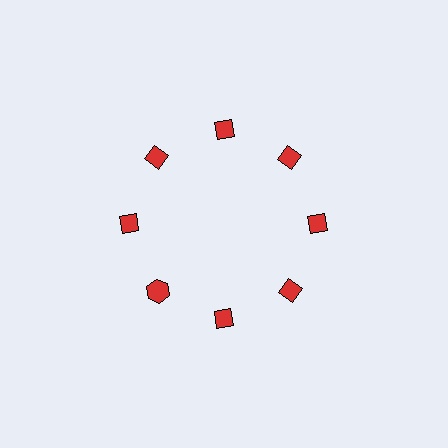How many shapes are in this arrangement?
There are 8 shapes arranged in a ring pattern.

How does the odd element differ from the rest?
It has a different shape: hexagon instead of diamond.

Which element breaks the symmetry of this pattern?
The red hexagon at roughly the 8 o'clock position breaks the symmetry. All other shapes are red diamonds.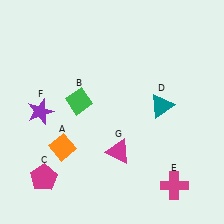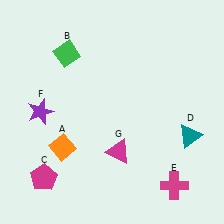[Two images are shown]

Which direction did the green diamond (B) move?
The green diamond (B) moved up.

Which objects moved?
The objects that moved are: the green diamond (B), the teal triangle (D).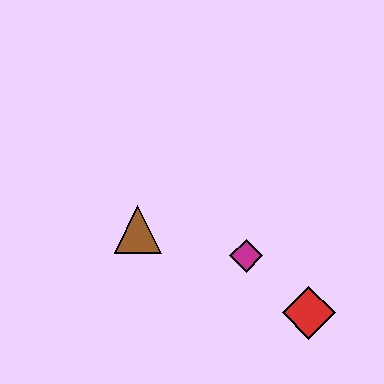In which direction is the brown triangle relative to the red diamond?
The brown triangle is to the left of the red diamond.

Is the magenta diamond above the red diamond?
Yes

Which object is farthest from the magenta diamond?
The brown triangle is farthest from the magenta diamond.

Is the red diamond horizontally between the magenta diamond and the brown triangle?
No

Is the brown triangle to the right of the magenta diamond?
No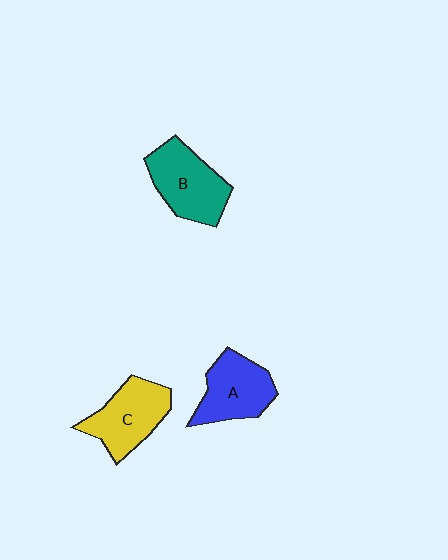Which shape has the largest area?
Shape B (teal).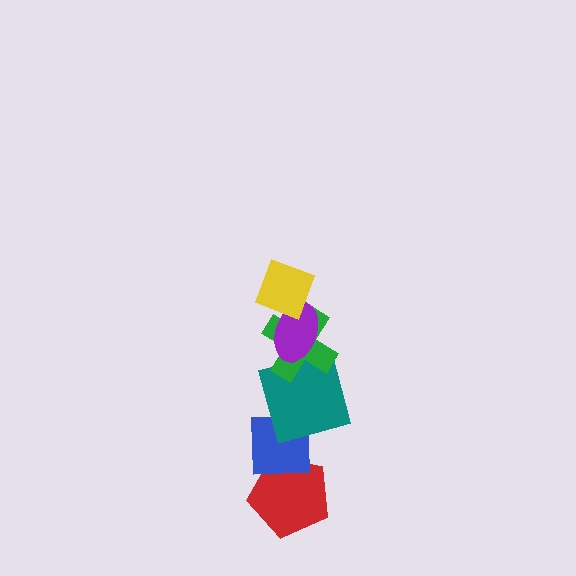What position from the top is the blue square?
The blue square is 5th from the top.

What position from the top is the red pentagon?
The red pentagon is 6th from the top.